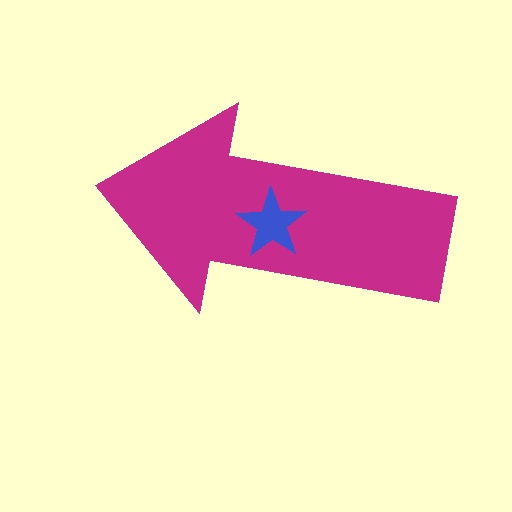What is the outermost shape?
The magenta arrow.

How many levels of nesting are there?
2.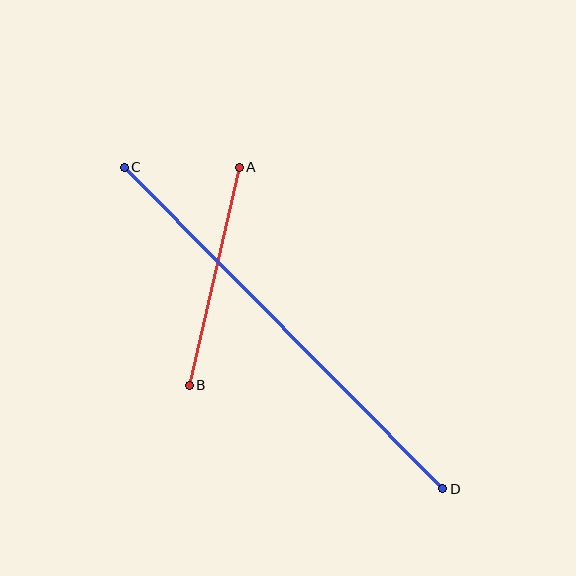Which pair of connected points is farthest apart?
Points C and D are farthest apart.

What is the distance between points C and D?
The distance is approximately 453 pixels.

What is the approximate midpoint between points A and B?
The midpoint is at approximately (214, 276) pixels.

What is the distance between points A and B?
The distance is approximately 224 pixels.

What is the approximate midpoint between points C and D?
The midpoint is at approximately (284, 328) pixels.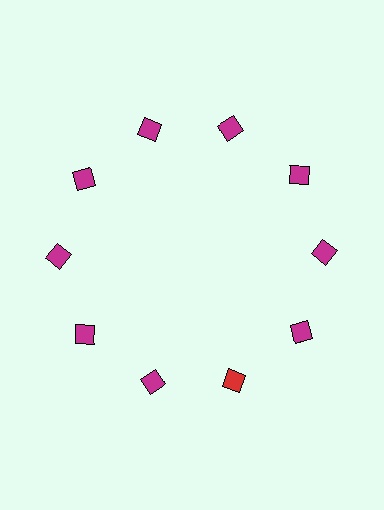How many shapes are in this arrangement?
There are 10 shapes arranged in a ring pattern.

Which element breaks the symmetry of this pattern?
The red square at roughly the 5 o'clock position breaks the symmetry. All other shapes are magenta squares.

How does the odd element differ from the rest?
It has a different color: red instead of magenta.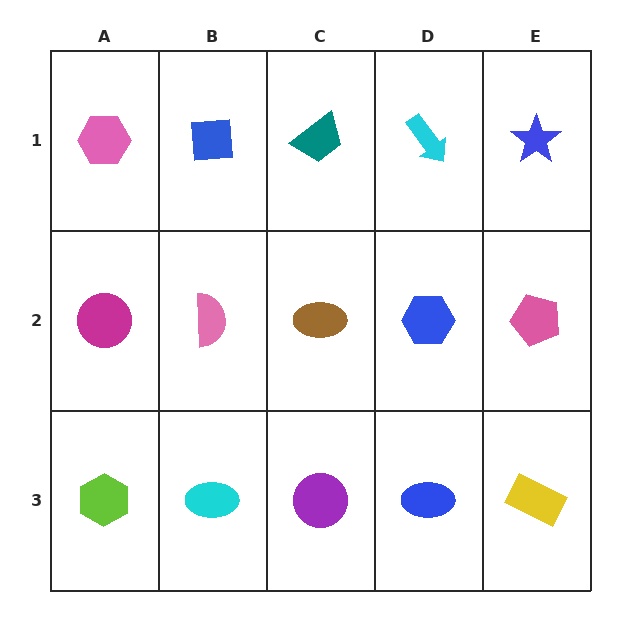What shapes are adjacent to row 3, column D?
A blue hexagon (row 2, column D), a purple circle (row 3, column C), a yellow rectangle (row 3, column E).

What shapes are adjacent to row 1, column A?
A magenta circle (row 2, column A), a blue square (row 1, column B).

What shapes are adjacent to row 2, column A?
A pink hexagon (row 1, column A), a lime hexagon (row 3, column A), a pink semicircle (row 2, column B).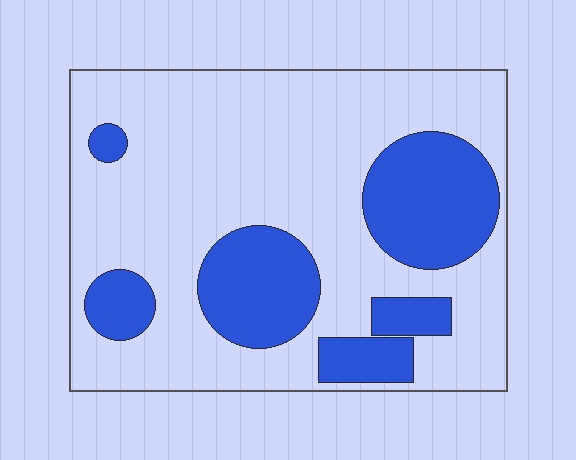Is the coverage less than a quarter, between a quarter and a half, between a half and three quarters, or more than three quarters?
Between a quarter and a half.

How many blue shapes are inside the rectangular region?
6.